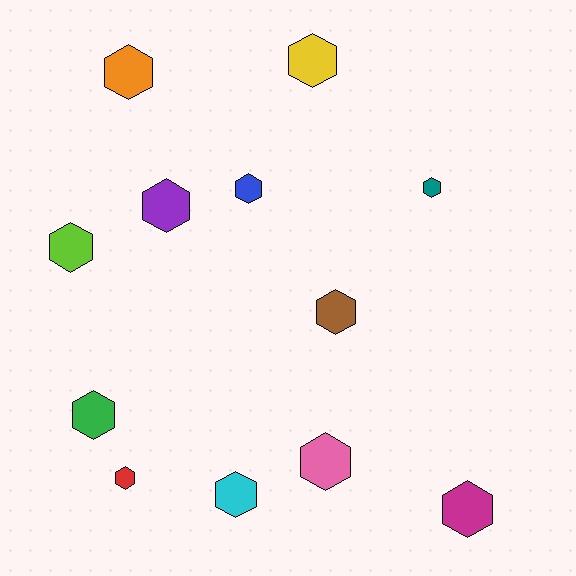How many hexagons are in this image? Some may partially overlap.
There are 12 hexagons.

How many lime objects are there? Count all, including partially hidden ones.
There is 1 lime object.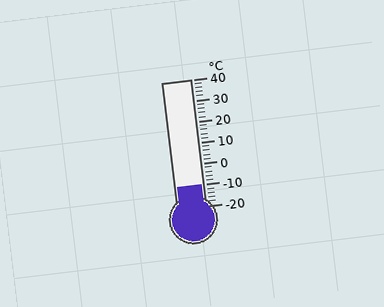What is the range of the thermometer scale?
The thermometer scale ranges from -20°C to 40°C.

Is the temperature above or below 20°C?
The temperature is below 20°C.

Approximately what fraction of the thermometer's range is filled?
The thermometer is filled to approximately 15% of its range.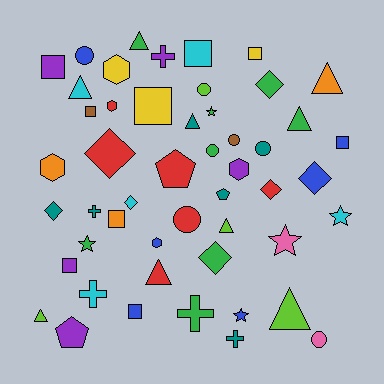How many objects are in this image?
There are 50 objects.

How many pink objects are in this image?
There are 2 pink objects.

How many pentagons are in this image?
There are 3 pentagons.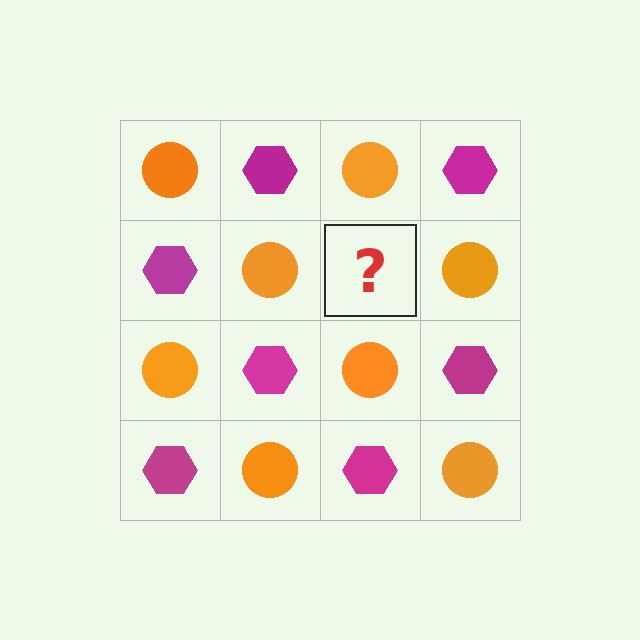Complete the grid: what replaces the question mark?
The question mark should be replaced with a magenta hexagon.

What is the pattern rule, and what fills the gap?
The rule is that it alternates orange circle and magenta hexagon in a checkerboard pattern. The gap should be filled with a magenta hexagon.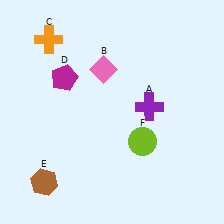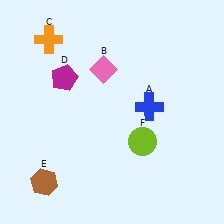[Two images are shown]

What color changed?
The cross (A) changed from purple in Image 1 to blue in Image 2.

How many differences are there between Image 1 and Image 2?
There is 1 difference between the two images.